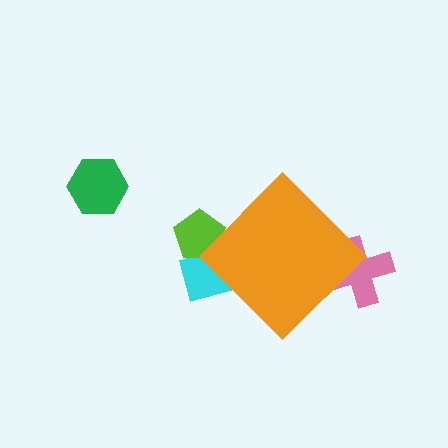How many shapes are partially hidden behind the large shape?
3 shapes are partially hidden.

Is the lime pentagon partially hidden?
Yes, the lime pentagon is partially hidden behind the orange diamond.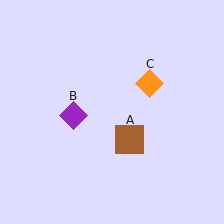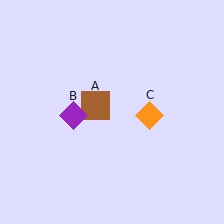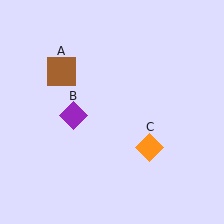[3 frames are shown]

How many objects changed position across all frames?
2 objects changed position: brown square (object A), orange diamond (object C).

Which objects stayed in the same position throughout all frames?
Purple diamond (object B) remained stationary.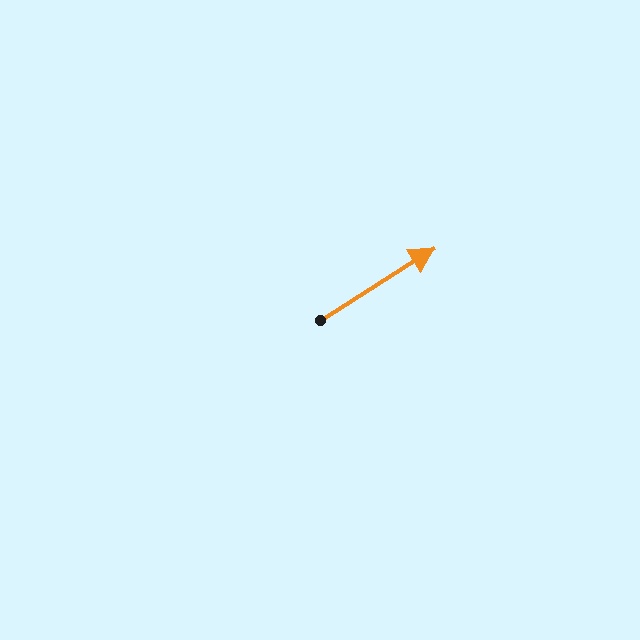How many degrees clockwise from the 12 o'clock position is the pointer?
Approximately 58 degrees.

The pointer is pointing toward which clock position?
Roughly 2 o'clock.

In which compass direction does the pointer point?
Northeast.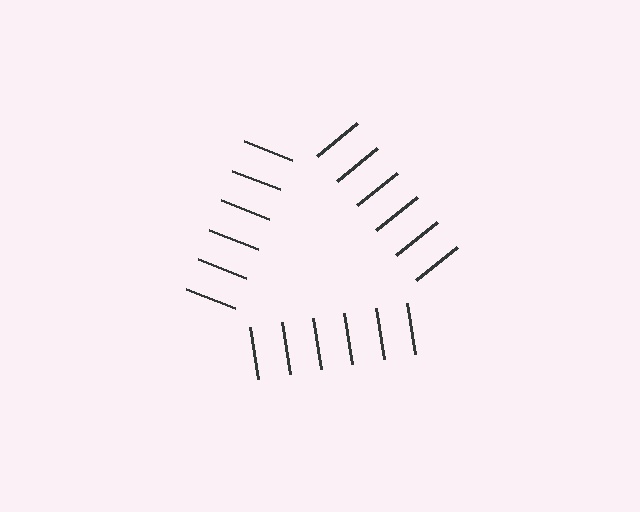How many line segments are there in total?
18 — 6 along each of the 3 edges.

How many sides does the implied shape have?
3 sides — the line-ends trace a triangle.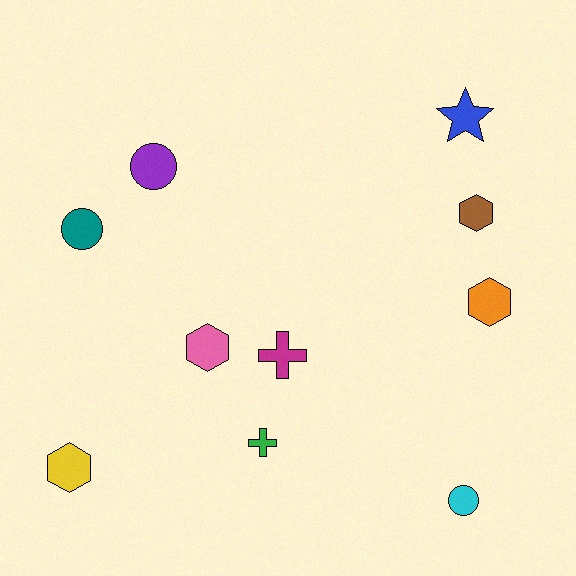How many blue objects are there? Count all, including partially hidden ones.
There is 1 blue object.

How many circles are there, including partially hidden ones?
There are 3 circles.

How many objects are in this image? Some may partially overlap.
There are 10 objects.